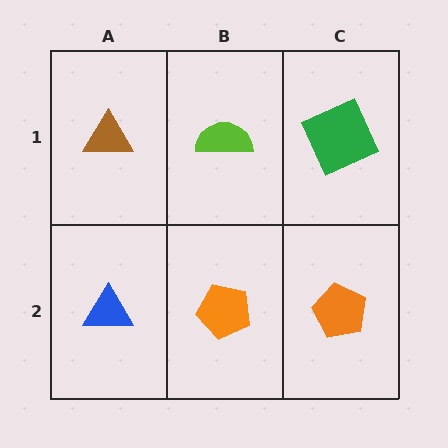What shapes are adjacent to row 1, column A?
A blue triangle (row 2, column A), a lime semicircle (row 1, column B).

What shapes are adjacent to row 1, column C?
An orange pentagon (row 2, column C), a lime semicircle (row 1, column B).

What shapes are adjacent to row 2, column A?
A brown triangle (row 1, column A), an orange pentagon (row 2, column B).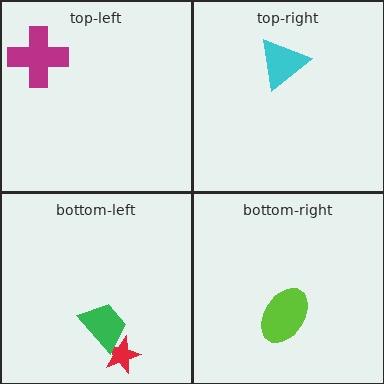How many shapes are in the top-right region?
1.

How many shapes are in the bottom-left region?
2.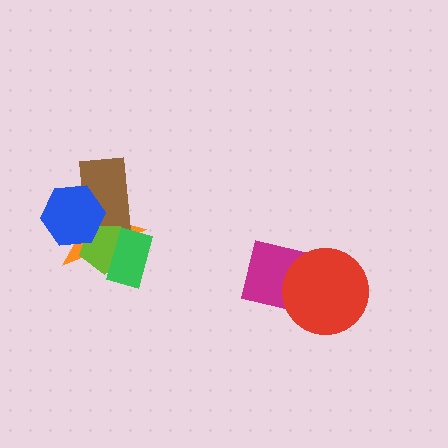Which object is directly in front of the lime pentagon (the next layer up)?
The blue hexagon is directly in front of the lime pentagon.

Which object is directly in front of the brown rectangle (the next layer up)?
The lime pentagon is directly in front of the brown rectangle.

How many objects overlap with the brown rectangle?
3 objects overlap with the brown rectangle.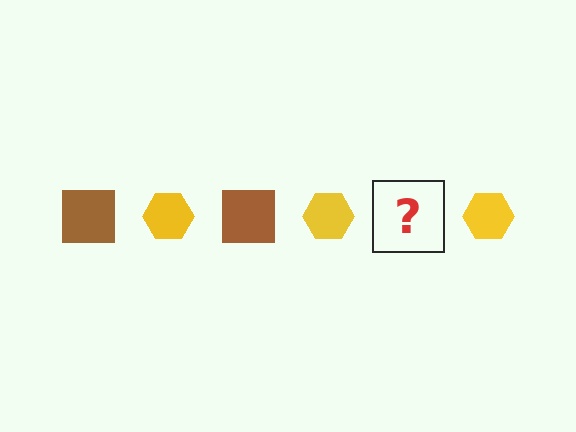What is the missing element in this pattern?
The missing element is a brown square.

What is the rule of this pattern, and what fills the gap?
The rule is that the pattern alternates between brown square and yellow hexagon. The gap should be filled with a brown square.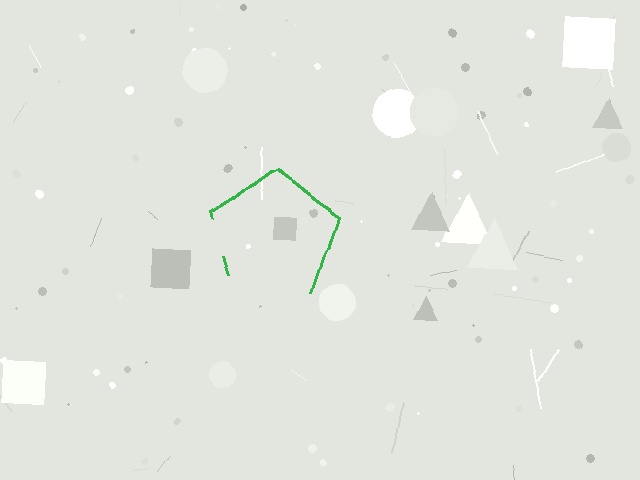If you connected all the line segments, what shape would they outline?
They would outline a pentagon.